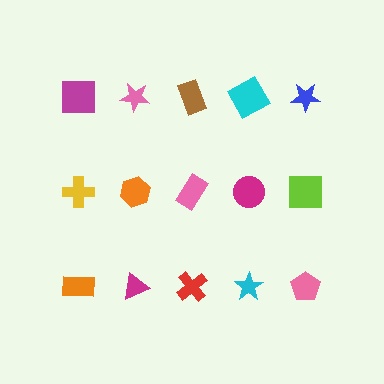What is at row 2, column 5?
A lime square.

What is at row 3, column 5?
A pink pentagon.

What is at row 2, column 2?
An orange hexagon.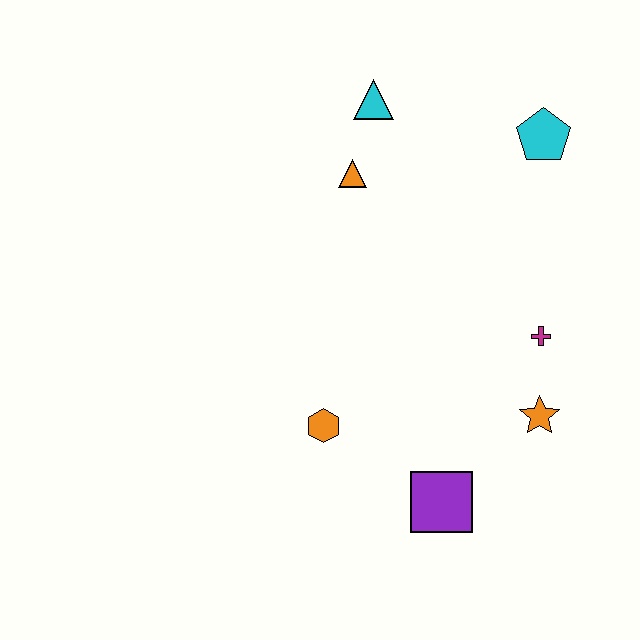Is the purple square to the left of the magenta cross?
Yes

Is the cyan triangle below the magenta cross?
No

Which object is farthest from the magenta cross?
The cyan triangle is farthest from the magenta cross.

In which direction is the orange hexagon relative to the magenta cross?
The orange hexagon is to the left of the magenta cross.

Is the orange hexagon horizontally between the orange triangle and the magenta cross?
No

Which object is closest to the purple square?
The orange star is closest to the purple square.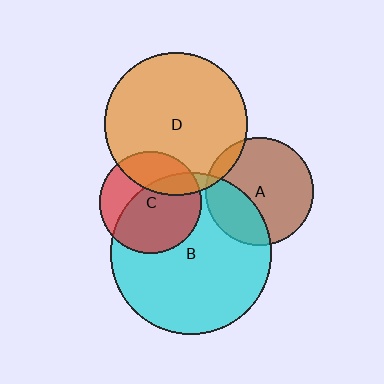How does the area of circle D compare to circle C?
Approximately 2.0 times.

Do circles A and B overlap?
Yes.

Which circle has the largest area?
Circle B (cyan).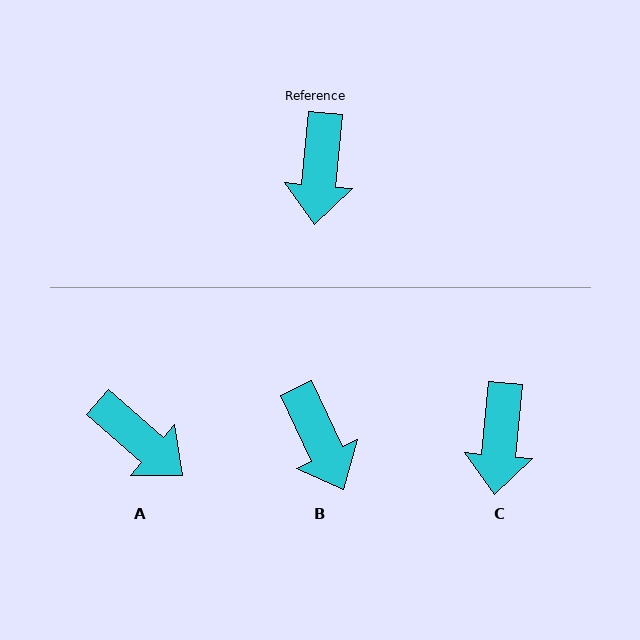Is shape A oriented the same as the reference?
No, it is off by about 54 degrees.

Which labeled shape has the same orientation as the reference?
C.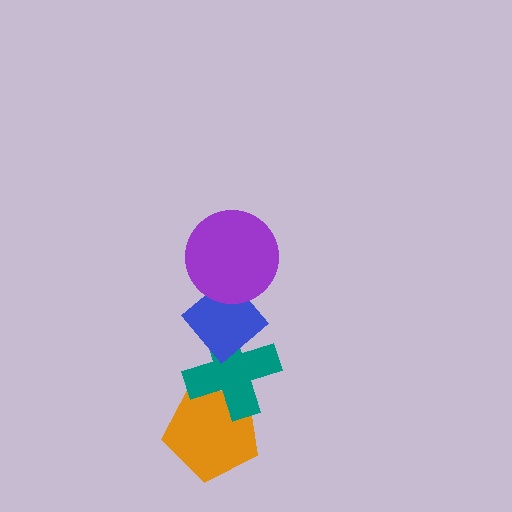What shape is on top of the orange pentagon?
The teal cross is on top of the orange pentagon.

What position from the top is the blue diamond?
The blue diamond is 2nd from the top.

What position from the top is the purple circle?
The purple circle is 1st from the top.